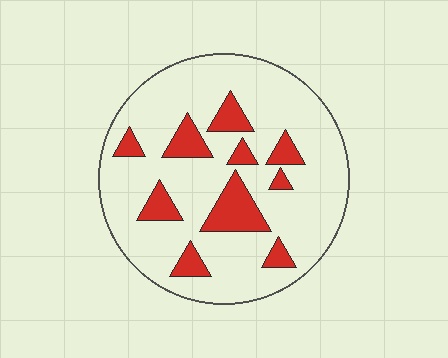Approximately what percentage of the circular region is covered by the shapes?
Approximately 20%.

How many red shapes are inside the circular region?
10.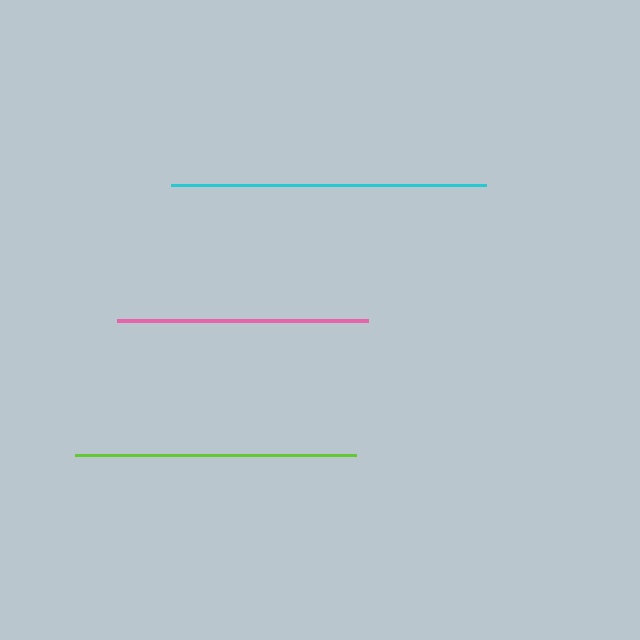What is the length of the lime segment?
The lime segment is approximately 281 pixels long.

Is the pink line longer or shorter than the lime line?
The lime line is longer than the pink line.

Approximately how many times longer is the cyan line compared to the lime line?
The cyan line is approximately 1.1 times the length of the lime line.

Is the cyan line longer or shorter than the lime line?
The cyan line is longer than the lime line.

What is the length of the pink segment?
The pink segment is approximately 251 pixels long.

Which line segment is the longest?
The cyan line is the longest at approximately 315 pixels.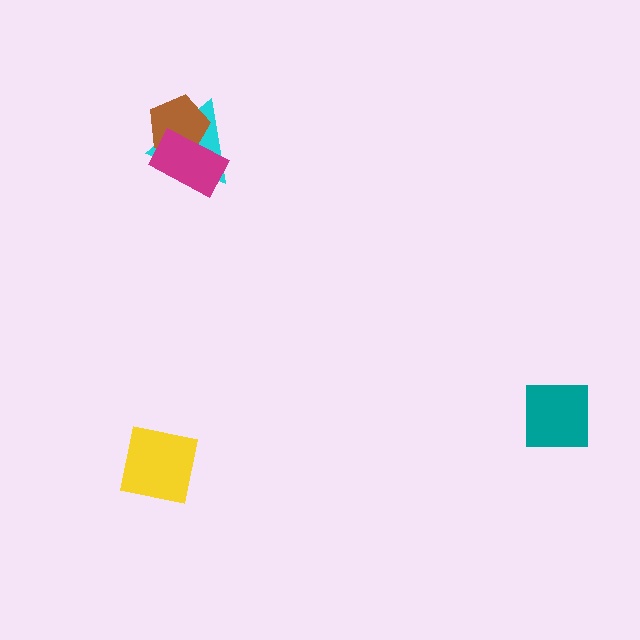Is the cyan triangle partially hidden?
Yes, it is partially covered by another shape.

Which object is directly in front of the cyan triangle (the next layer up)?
The brown pentagon is directly in front of the cyan triangle.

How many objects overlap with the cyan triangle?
2 objects overlap with the cyan triangle.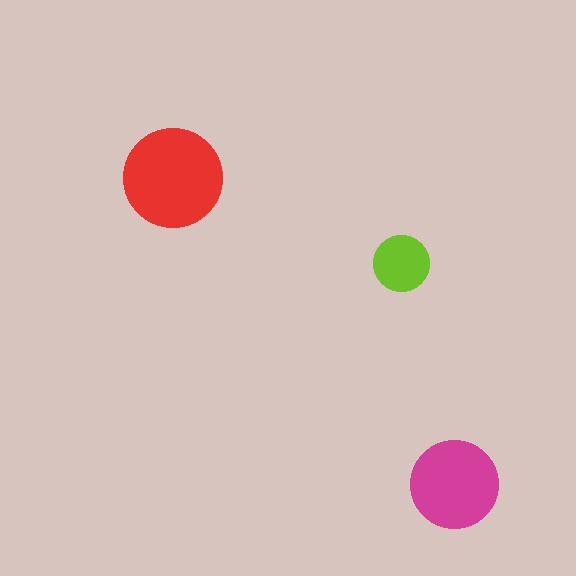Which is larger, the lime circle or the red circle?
The red one.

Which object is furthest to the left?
The red circle is leftmost.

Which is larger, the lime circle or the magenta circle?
The magenta one.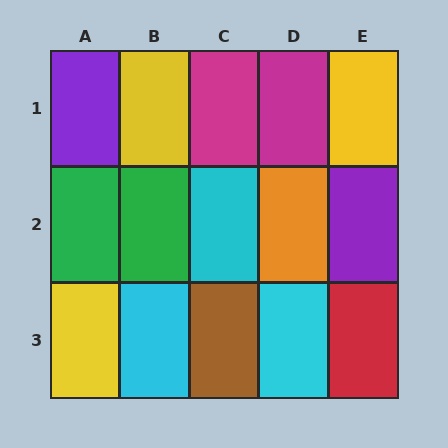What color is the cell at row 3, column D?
Cyan.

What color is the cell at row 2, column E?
Purple.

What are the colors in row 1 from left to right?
Purple, yellow, magenta, magenta, yellow.